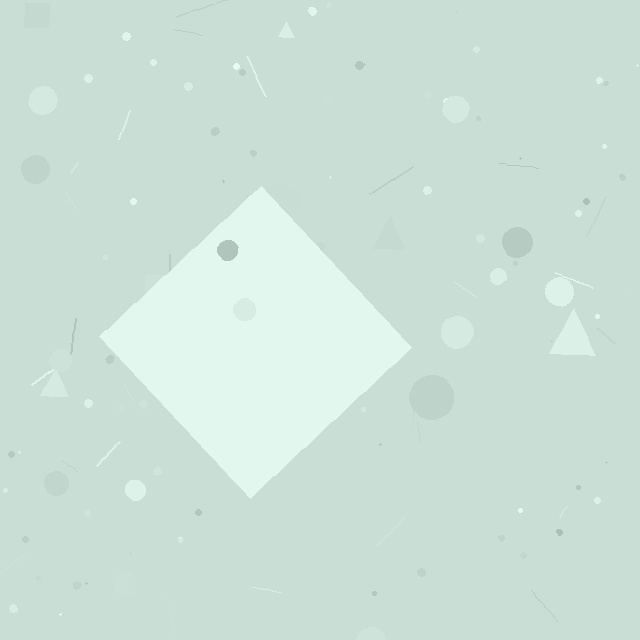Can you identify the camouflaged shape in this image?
The camouflaged shape is a diamond.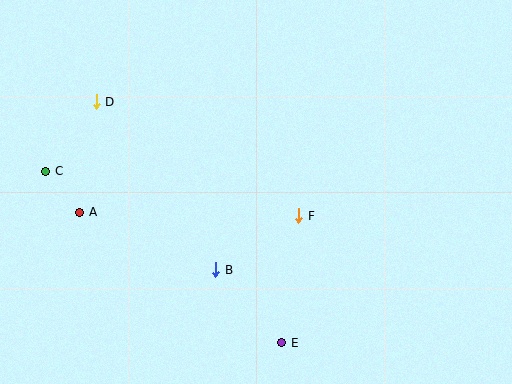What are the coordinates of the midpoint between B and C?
The midpoint between B and C is at (131, 220).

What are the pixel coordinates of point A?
Point A is at (80, 212).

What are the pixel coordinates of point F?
Point F is at (299, 216).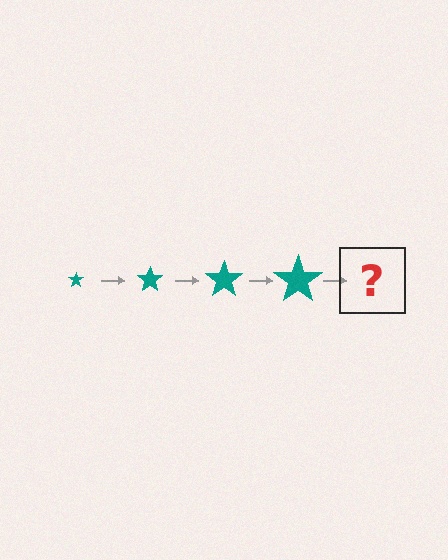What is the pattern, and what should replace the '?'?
The pattern is that the star gets progressively larger each step. The '?' should be a teal star, larger than the previous one.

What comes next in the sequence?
The next element should be a teal star, larger than the previous one.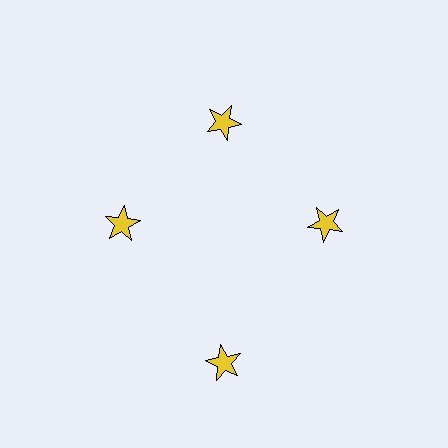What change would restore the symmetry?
The symmetry would be restored by moving it inward, back onto the ring so that all 4 stars sit at equal angles and equal distance from the center.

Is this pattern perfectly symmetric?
No. The 4 yellow stars are arranged in a ring, but one element near the 6 o'clock position is pushed outward from the center, breaking the 4-fold rotational symmetry.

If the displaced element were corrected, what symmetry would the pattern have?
It would have 4-fold rotational symmetry — the pattern would map onto itself every 90 degrees.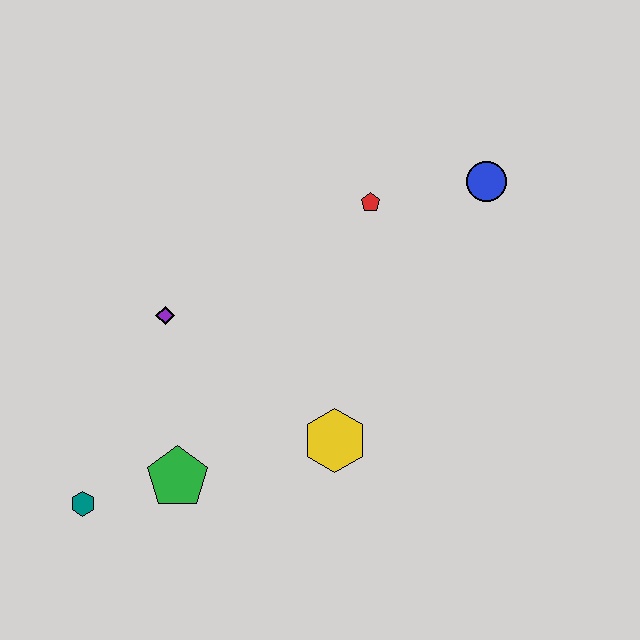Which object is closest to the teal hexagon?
The green pentagon is closest to the teal hexagon.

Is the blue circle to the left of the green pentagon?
No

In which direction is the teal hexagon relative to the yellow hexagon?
The teal hexagon is to the left of the yellow hexagon.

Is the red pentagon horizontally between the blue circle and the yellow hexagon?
Yes